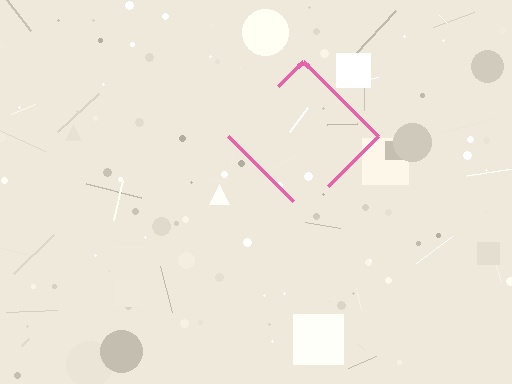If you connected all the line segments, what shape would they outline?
They would outline a diamond.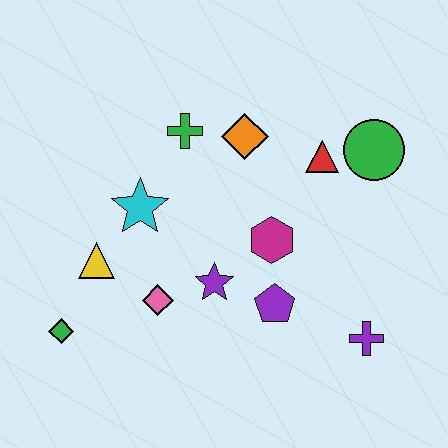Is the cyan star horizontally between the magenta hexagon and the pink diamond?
No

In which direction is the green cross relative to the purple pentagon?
The green cross is above the purple pentagon.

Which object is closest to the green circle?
The red triangle is closest to the green circle.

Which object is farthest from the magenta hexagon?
The green diamond is farthest from the magenta hexagon.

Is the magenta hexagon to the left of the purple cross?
Yes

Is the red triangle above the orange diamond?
No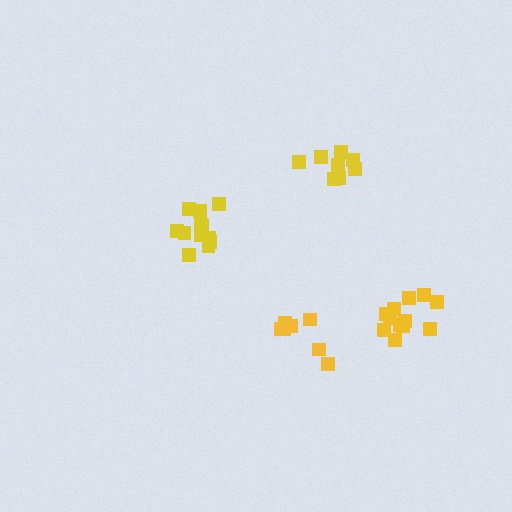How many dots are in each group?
Group 1: 12 dots, Group 2: 7 dots, Group 3: 9 dots, Group 4: 13 dots (41 total).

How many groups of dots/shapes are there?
There are 4 groups.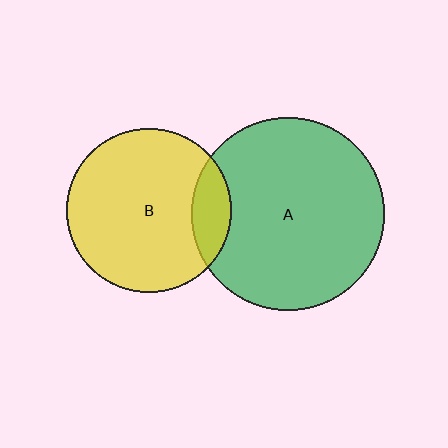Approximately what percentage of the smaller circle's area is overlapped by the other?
Approximately 15%.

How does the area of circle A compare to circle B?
Approximately 1.4 times.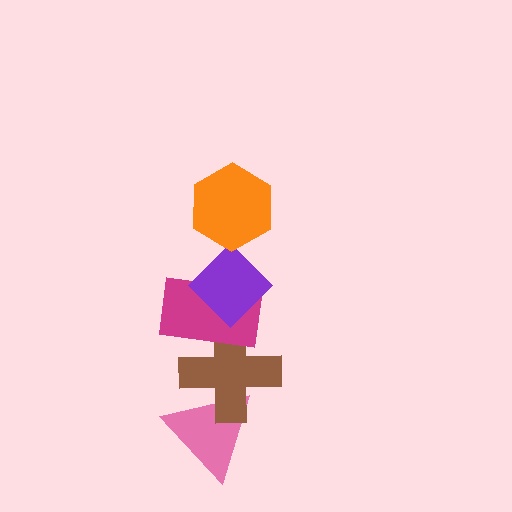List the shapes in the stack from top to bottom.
From top to bottom: the orange hexagon, the purple diamond, the magenta rectangle, the brown cross, the pink triangle.